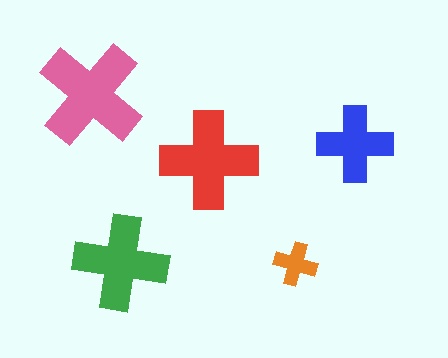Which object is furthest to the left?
The pink cross is leftmost.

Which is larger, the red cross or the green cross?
The red one.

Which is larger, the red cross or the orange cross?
The red one.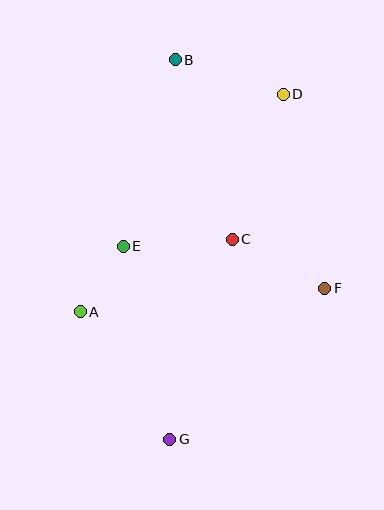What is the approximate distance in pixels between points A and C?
The distance between A and C is approximately 168 pixels.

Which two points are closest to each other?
Points A and E are closest to each other.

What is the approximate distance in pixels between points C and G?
The distance between C and G is approximately 210 pixels.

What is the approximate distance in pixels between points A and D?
The distance between A and D is approximately 297 pixels.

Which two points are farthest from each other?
Points B and G are farthest from each other.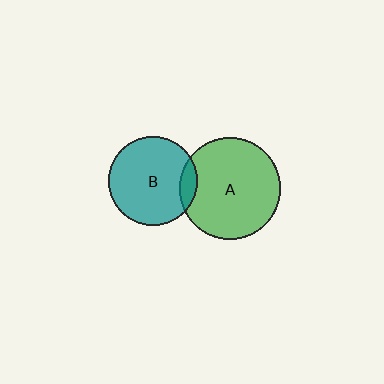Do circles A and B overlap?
Yes.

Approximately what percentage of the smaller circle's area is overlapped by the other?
Approximately 10%.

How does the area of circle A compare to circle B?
Approximately 1.3 times.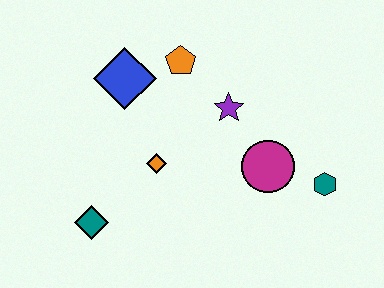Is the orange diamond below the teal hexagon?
No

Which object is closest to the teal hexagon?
The magenta circle is closest to the teal hexagon.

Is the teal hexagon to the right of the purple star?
Yes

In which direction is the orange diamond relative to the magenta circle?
The orange diamond is to the left of the magenta circle.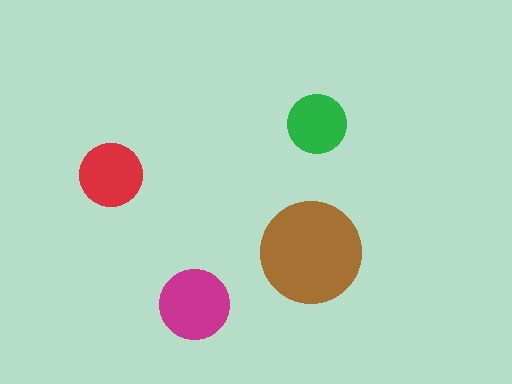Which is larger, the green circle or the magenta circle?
The magenta one.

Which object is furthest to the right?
The green circle is rightmost.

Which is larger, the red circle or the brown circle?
The brown one.